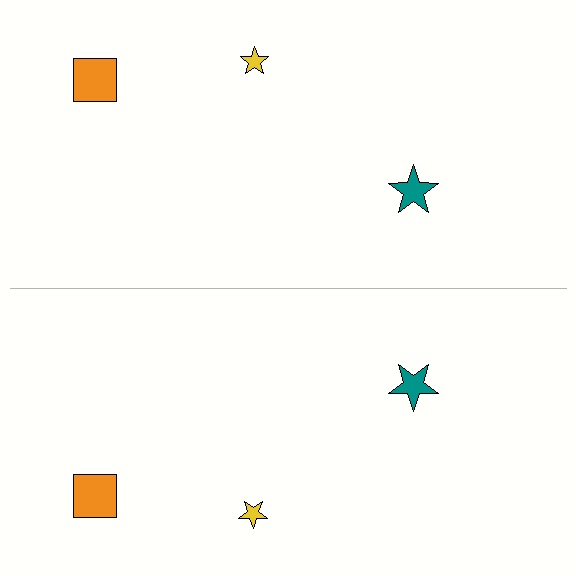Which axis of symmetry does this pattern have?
The pattern has a horizontal axis of symmetry running through the center of the image.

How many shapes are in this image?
There are 6 shapes in this image.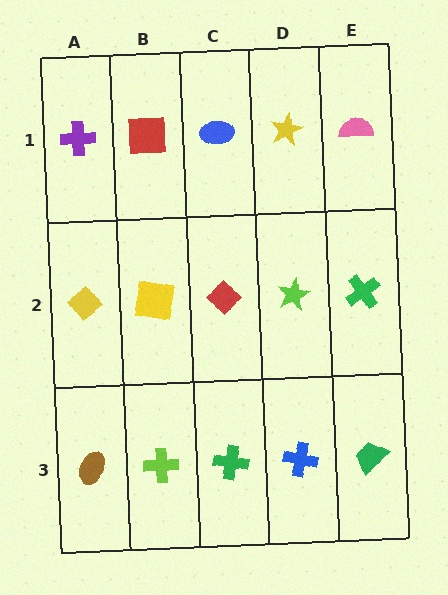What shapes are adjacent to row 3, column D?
A lime star (row 2, column D), a green cross (row 3, column C), a green trapezoid (row 3, column E).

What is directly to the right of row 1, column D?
A pink semicircle.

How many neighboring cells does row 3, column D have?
3.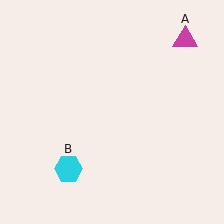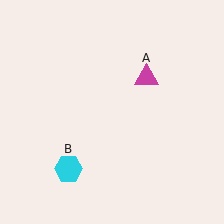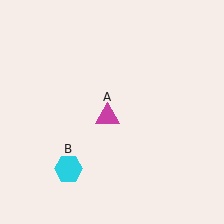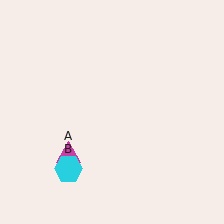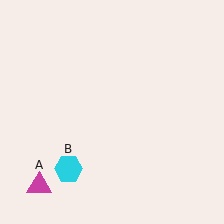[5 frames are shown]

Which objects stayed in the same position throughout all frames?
Cyan hexagon (object B) remained stationary.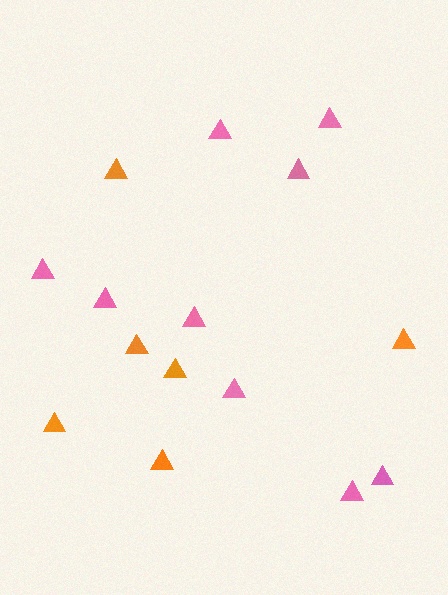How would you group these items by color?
There are 2 groups: one group of pink triangles (9) and one group of orange triangles (6).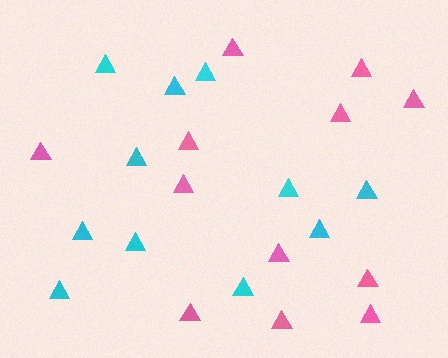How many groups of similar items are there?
There are 2 groups: one group of cyan triangles (11) and one group of pink triangles (12).